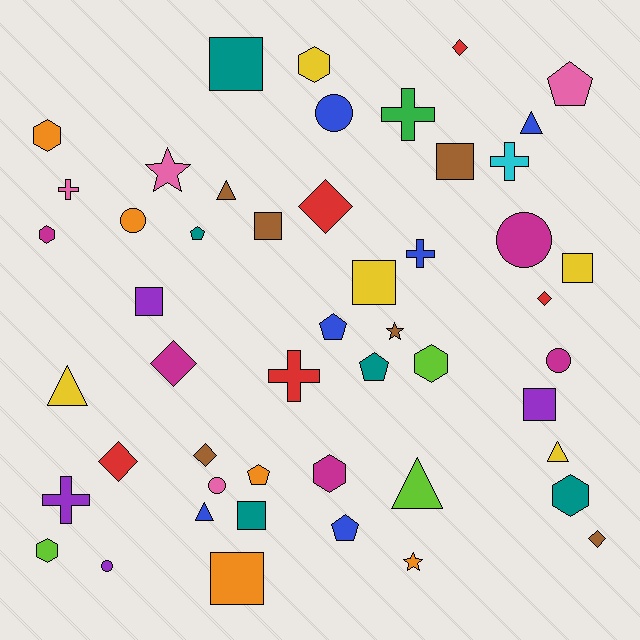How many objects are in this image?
There are 50 objects.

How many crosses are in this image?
There are 6 crosses.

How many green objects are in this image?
There is 1 green object.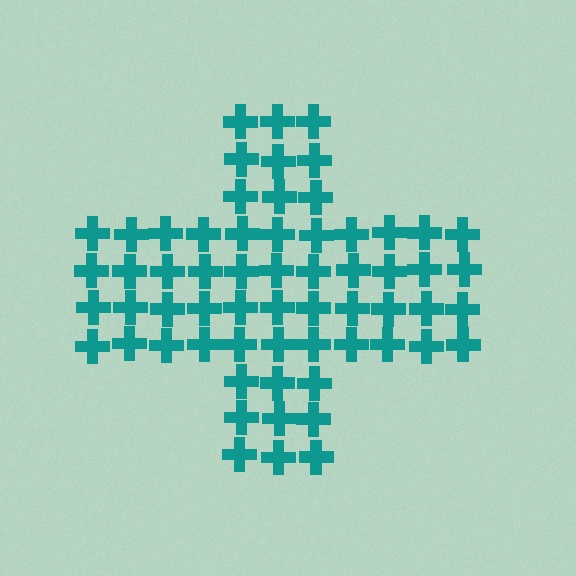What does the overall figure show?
The overall figure shows a cross.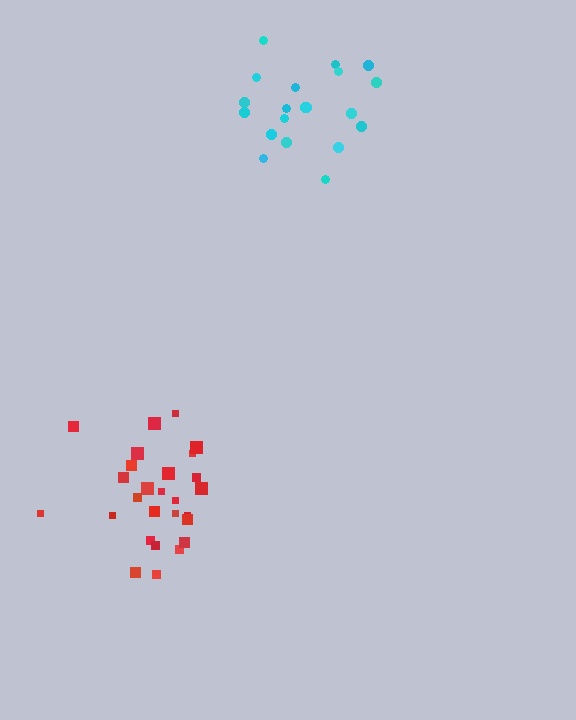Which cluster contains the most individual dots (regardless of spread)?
Red (27).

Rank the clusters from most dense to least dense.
red, cyan.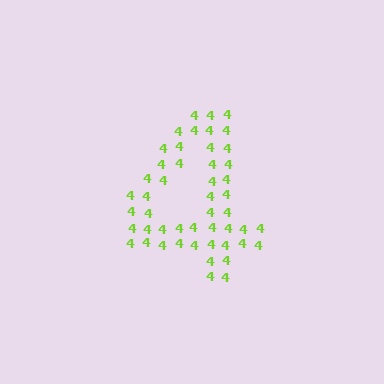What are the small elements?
The small elements are digit 4's.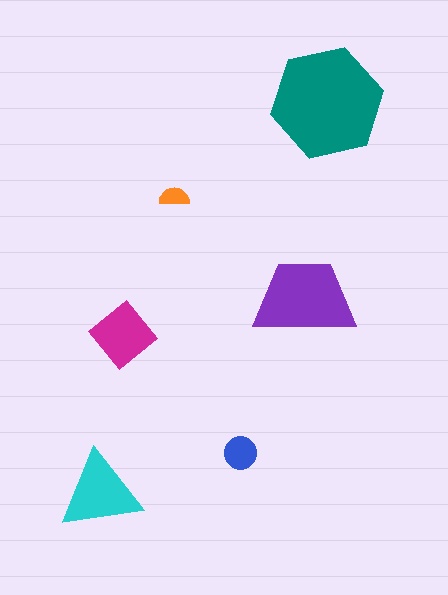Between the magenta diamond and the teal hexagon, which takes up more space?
The teal hexagon.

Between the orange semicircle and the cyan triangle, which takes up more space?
The cyan triangle.